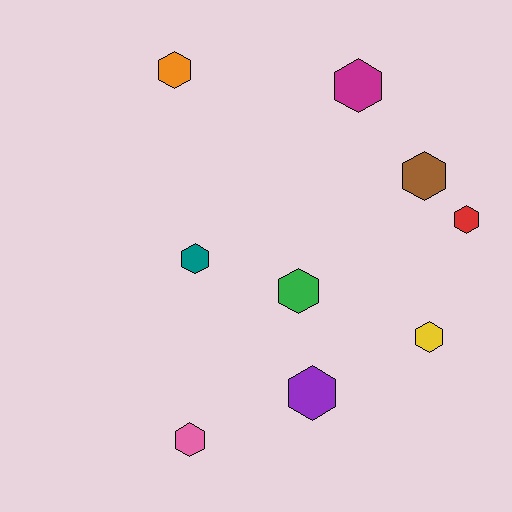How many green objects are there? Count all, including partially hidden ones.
There is 1 green object.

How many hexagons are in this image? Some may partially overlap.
There are 9 hexagons.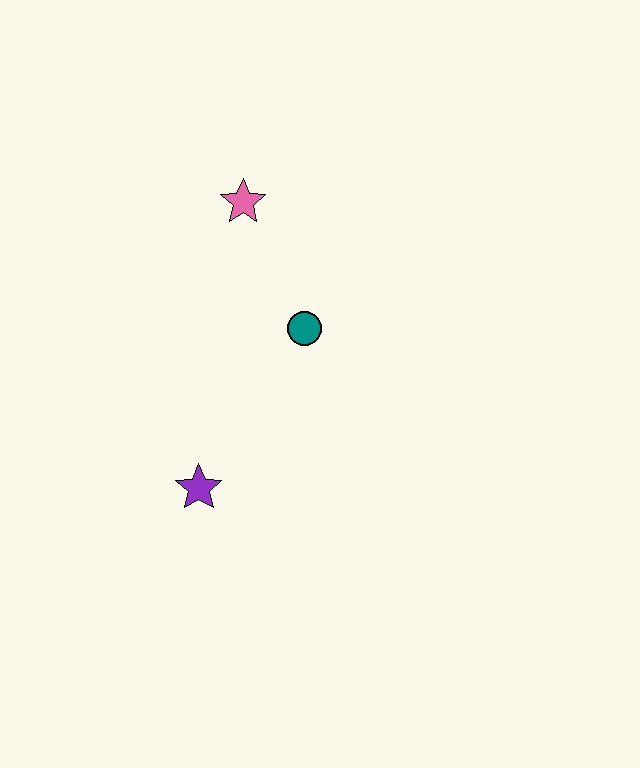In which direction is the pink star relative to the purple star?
The pink star is above the purple star.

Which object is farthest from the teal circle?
The purple star is farthest from the teal circle.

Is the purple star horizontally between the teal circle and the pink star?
No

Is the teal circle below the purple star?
No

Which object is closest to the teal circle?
The pink star is closest to the teal circle.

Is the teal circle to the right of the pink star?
Yes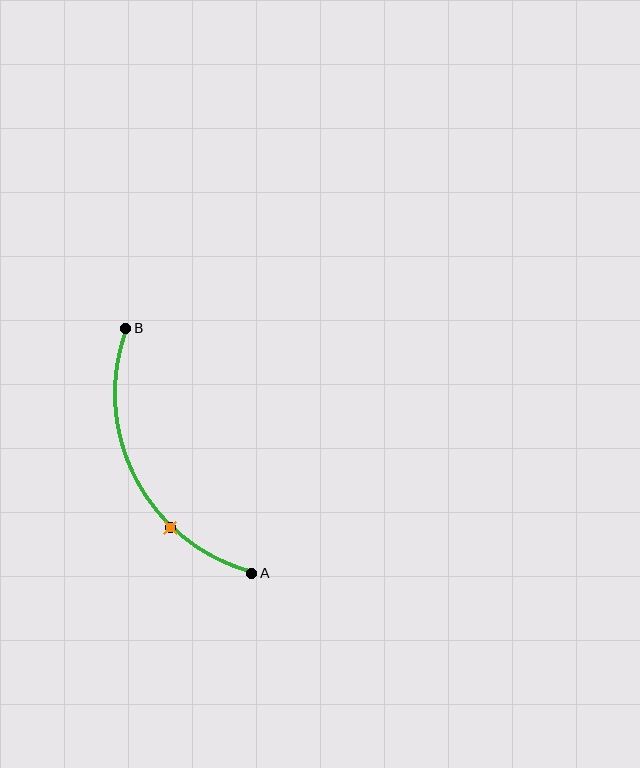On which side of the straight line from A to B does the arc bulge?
The arc bulges to the left of the straight line connecting A and B.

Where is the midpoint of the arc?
The arc midpoint is the point on the curve farthest from the straight line joining A and B. It sits to the left of that line.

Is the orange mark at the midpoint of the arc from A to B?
No. The orange mark lies on the arc but is closer to endpoint A. The arc midpoint would be at the point on the curve equidistant along the arc from both A and B.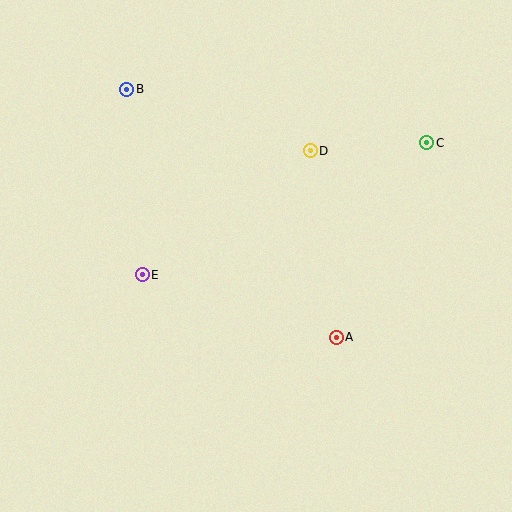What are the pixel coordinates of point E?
Point E is at (142, 275).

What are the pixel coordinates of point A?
Point A is at (336, 337).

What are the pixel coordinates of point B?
Point B is at (127, 89).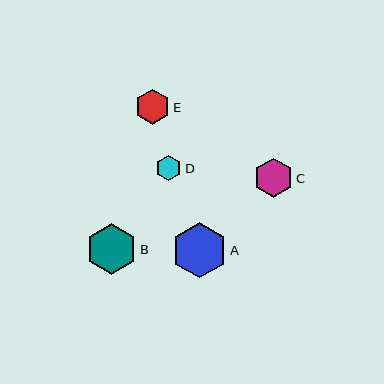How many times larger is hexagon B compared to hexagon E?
Hexagon B is approximately 1.4 times the size of hexagon E.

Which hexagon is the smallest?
Hexagon D is the smallest with a size of approximately 26 pixels.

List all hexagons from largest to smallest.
From largest to smallest: A, B, C, E, D.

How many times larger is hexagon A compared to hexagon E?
Hexagon A is approximately 1.6 times the size of hexagon E.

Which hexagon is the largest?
Hexagon A is the largest with a size of approximately 55 pixels.